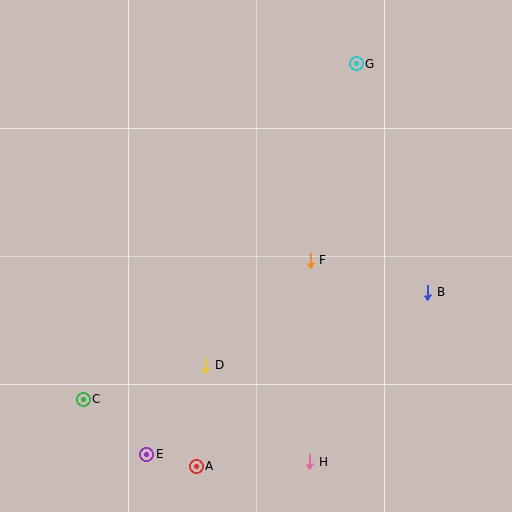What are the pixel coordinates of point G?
Point G is at (356, 64).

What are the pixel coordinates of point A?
Point A is at (196, 466).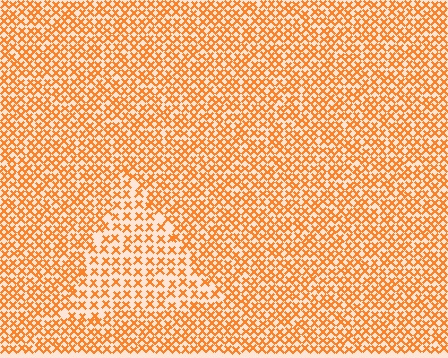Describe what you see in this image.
The image contains small orange elements arranged at two different densities. A triangle-shaped region is visible where the elements are less densely packed than the surrounding area.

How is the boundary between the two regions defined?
The boundary is defined by a change in element density (approximately 1.7x ratio). All elements are the same color, size, and shape.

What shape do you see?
I see a triangle.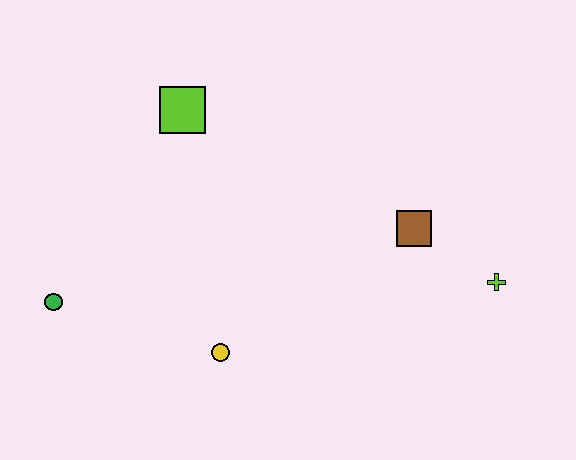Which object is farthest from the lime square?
The lime cross is farthest from the lime square.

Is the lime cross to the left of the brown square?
No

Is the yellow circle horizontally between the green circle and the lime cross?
Yes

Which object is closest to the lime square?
The green circle is closest to the lime square.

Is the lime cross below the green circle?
No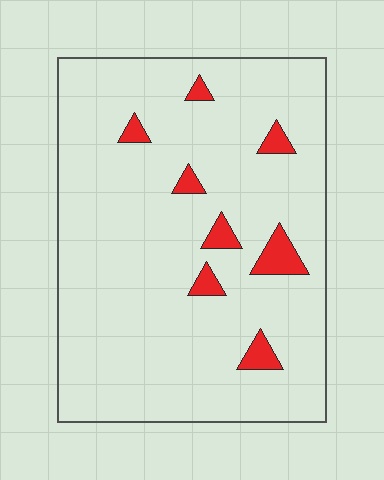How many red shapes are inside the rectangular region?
8.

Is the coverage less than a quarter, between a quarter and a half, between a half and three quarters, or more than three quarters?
Less than a quarter.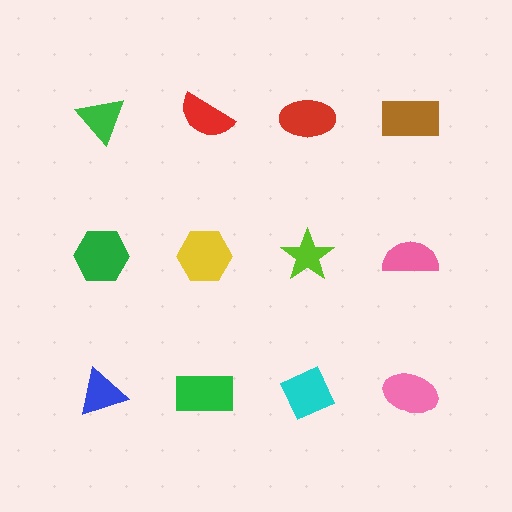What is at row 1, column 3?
A red ellipse.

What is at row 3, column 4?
A pink ellipse.